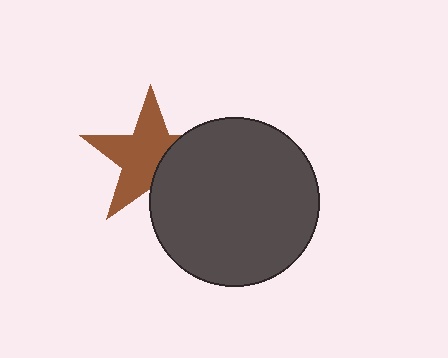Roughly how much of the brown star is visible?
Most of it is visible (roughly 65%).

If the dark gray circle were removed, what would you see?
You would see the complete brown star.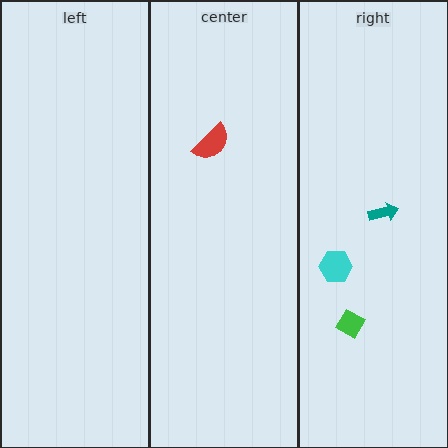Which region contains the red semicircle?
The center region.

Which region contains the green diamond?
The right region.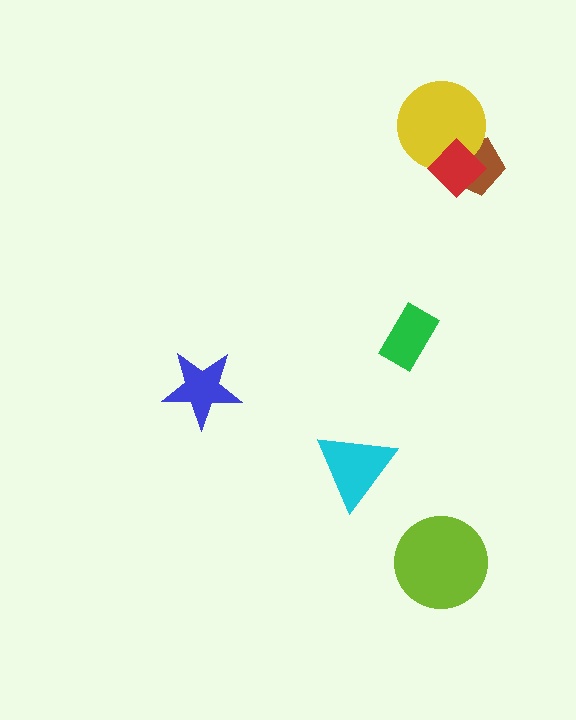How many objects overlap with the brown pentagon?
2 objects overlap with the brown pentagon.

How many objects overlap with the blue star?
0 objects overlap with the blue star.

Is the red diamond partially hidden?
No, no other shape covers it.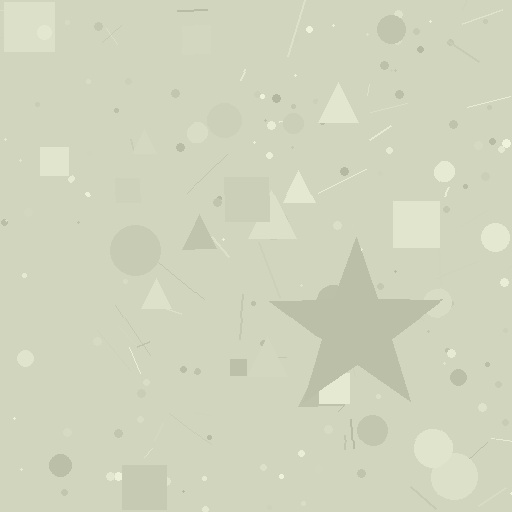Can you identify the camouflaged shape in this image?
The camouflaged shape is a star.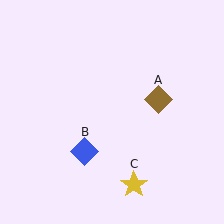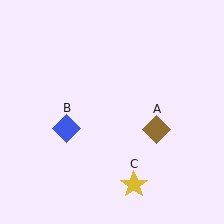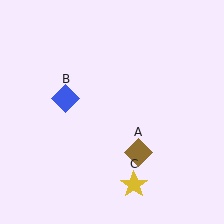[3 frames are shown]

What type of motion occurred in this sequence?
The brown diamond (object A), blue diamond (object B) rotated clockwise around the center of the scene.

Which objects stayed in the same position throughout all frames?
Yellow star (object C) remained stationary.